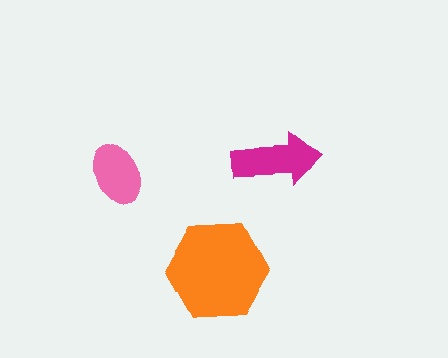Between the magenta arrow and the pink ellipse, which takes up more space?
The magenta arrow.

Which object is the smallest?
The pink ellipse.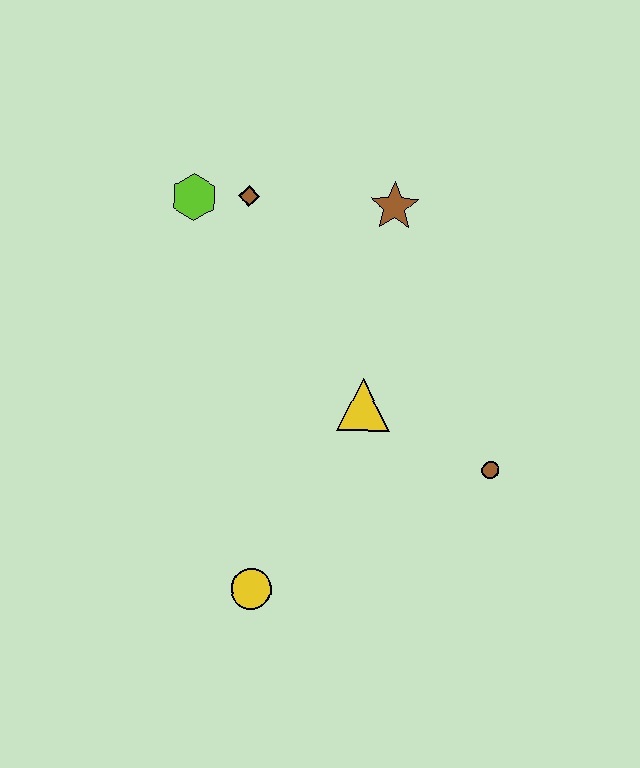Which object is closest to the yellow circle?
The yellow triangle is closest to the yellow circle.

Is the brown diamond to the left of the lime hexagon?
No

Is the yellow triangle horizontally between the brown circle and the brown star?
No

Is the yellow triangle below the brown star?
Yes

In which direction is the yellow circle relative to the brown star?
The yellow circle is below the brown star.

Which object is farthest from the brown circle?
The lime hexagon is farthest from the brown circle.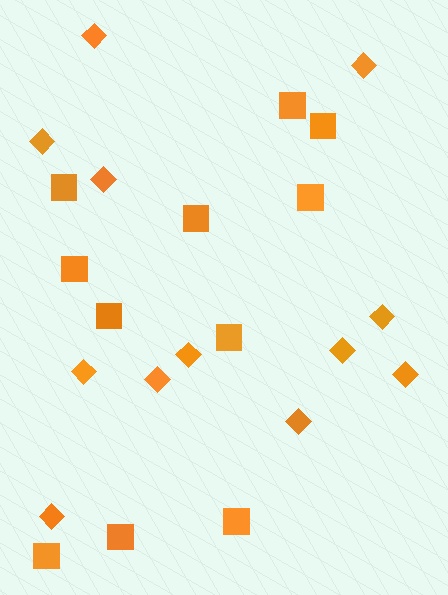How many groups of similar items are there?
There are 2 groups: one group of diamonds (12) and one group of squares (11).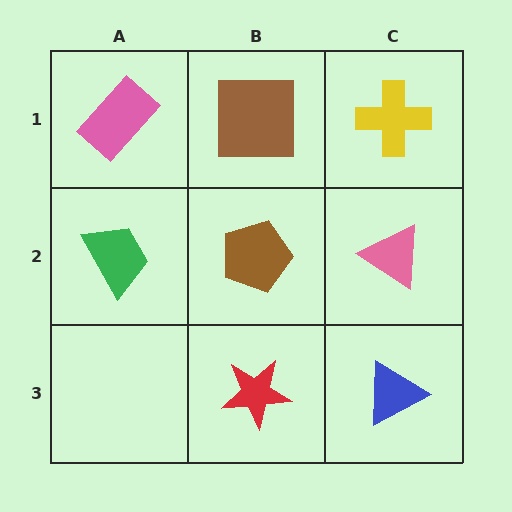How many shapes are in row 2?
3 shapes.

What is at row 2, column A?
A green trapezoid.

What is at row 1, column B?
A brown square.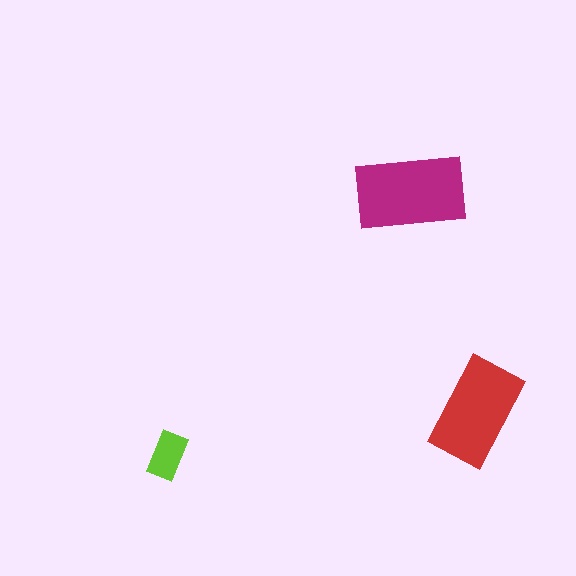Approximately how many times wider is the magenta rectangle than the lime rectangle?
About 2.5 times wider.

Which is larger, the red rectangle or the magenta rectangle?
The magenta one.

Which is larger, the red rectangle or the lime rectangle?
The red one.